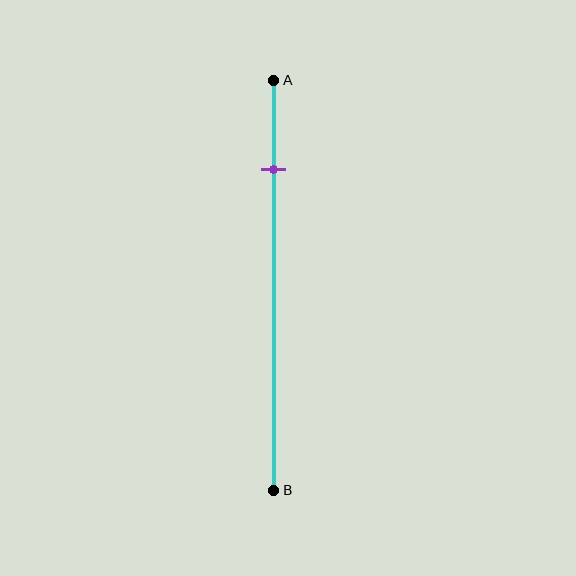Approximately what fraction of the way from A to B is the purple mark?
The purple mark is approximately 20% of the way from A to B.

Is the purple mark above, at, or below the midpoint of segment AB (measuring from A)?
The purple mark is above the midpoint of segment AB.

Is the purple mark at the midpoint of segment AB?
No, the mark is at about 20% from A, not at the 50% midpoint.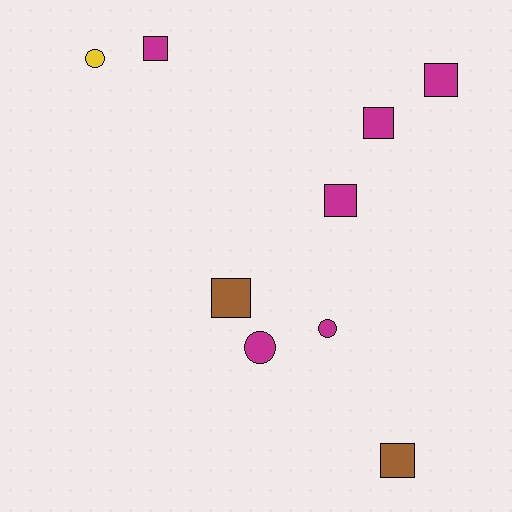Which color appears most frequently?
Magenta, with 6 objects.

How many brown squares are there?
There are 2 brown squares.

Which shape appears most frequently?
Square, with 6 objects.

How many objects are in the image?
There are 9 objects.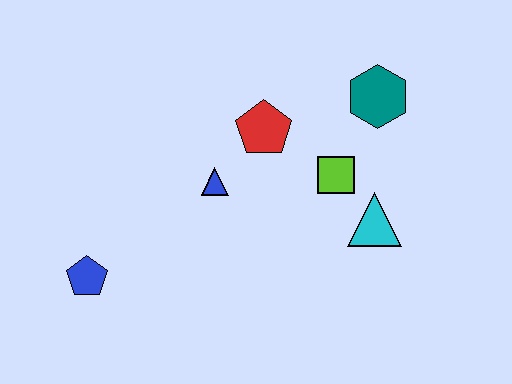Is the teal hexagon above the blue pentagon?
Yes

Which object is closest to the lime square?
The cyan triangle is closest to the lime square.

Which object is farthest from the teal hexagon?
The blue pentagon is farthest from the teal hexagon.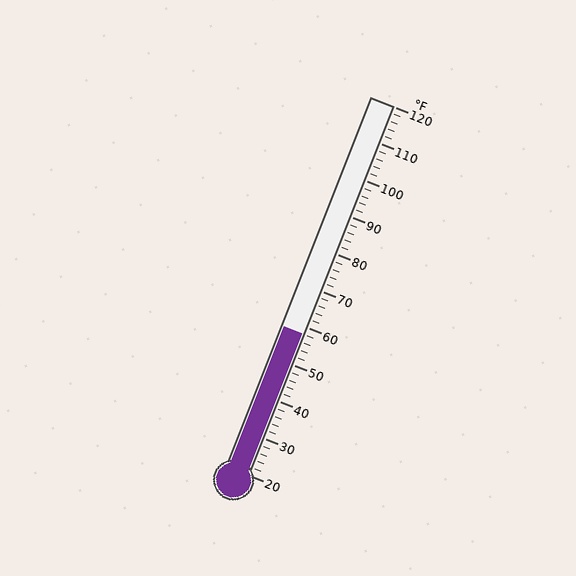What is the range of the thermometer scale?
The thermometer scale ranges from 20°F to 120°F.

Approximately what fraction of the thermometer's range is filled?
The thermometer is filled to approximately 40% of its range.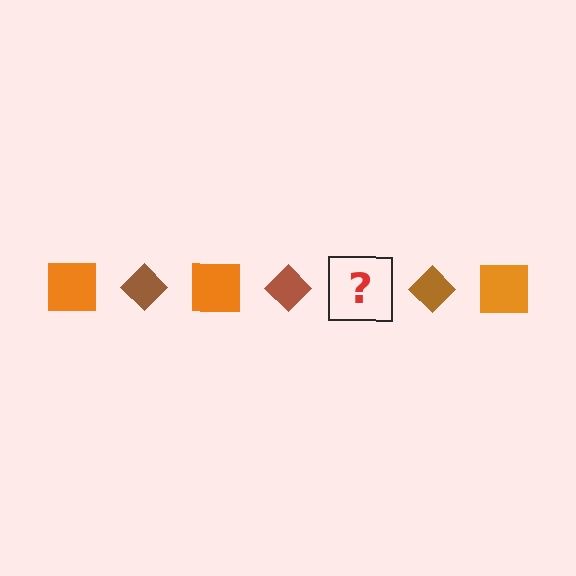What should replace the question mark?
The question mark should be replaced with an orange square.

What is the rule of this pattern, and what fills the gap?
The rule is that the pattern alternates between orange square and brown diamond. The gap should be filled with an orange square.